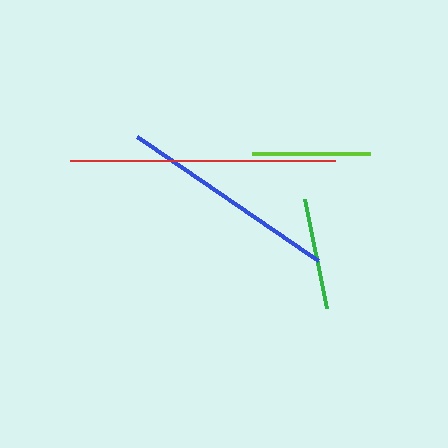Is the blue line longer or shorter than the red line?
The red line is longer than the blue line.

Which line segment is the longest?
The red line is the longest at approximately 265 pixels.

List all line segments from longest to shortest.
From longest to shortest: red, blue, lime, green.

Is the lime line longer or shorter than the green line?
The lime line is longer than the green line.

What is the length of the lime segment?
The lime segment is approximately 118 pixels long.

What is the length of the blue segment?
The blue segment is approximately 219 pixels long.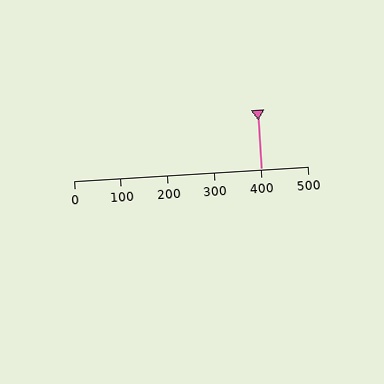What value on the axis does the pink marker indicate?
The marker indicates approximately 400.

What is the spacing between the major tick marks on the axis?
The major ticks are spaced 100 apart.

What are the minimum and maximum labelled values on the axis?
The axis runs from 0 to 500.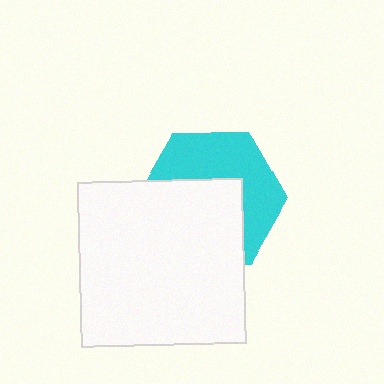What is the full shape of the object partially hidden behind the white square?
The partially hidden object is a cyan hexagon.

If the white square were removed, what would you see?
You would see the complete cyan hexagon.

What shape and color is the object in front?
The object in front is a white square.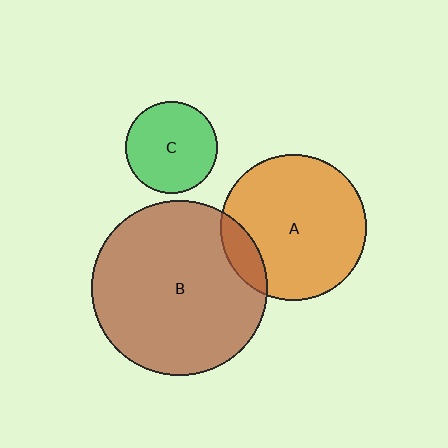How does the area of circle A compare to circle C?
Approximately 2.5 times.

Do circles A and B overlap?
Yes.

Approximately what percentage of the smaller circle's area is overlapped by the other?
Approximately 10%.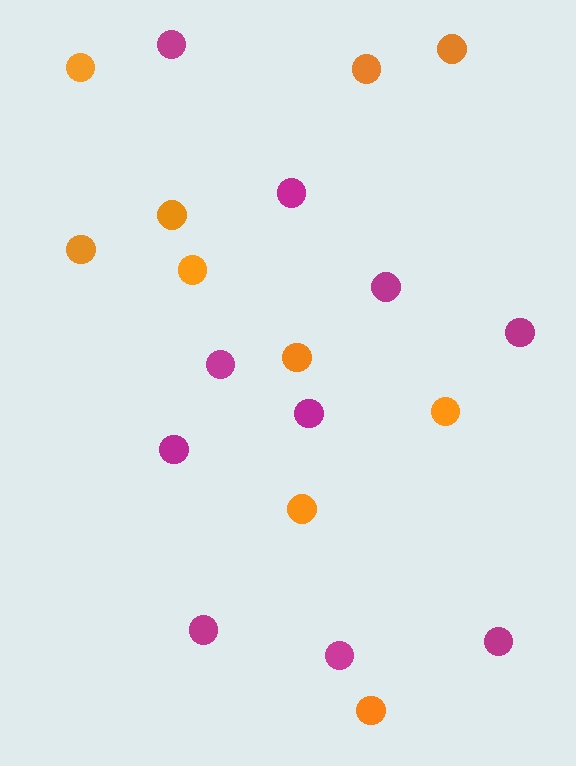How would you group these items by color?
There are 2 groups: one group of magenta circles (10) and one group of orange circles (10).